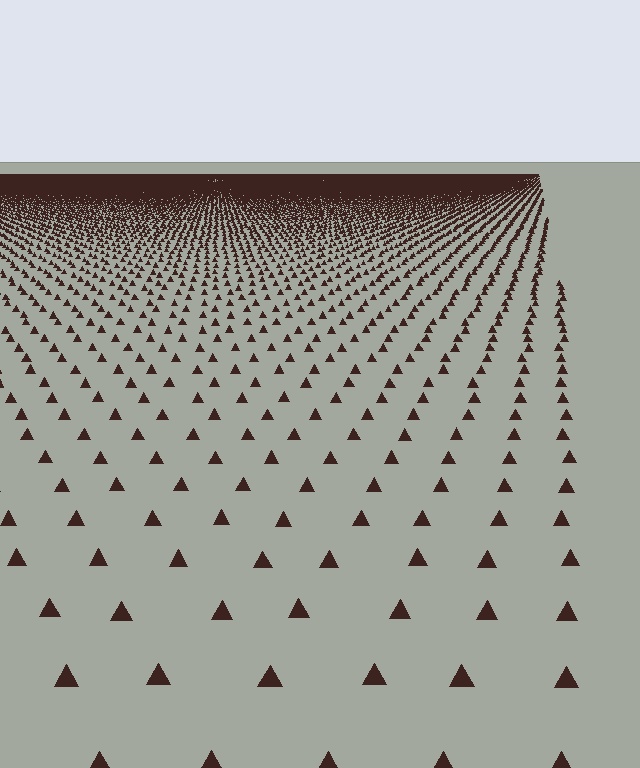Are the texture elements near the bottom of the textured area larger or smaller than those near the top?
Larger. Near the bottom, elements are closer to the viewer and appear at a bigger on-screen size.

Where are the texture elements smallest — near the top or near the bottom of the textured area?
Near the top.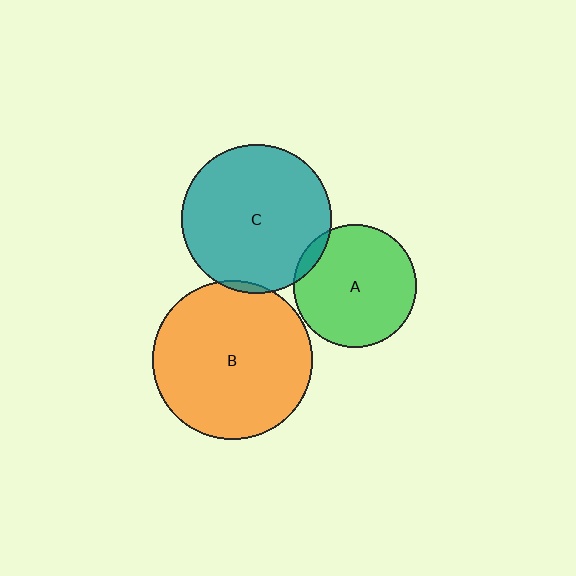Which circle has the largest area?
Circle B (orange).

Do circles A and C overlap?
Yes.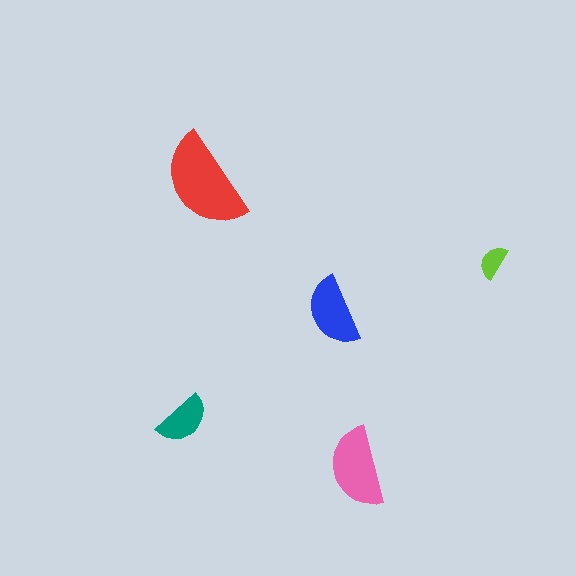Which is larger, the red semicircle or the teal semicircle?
The red one.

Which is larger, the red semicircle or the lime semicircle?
The red one.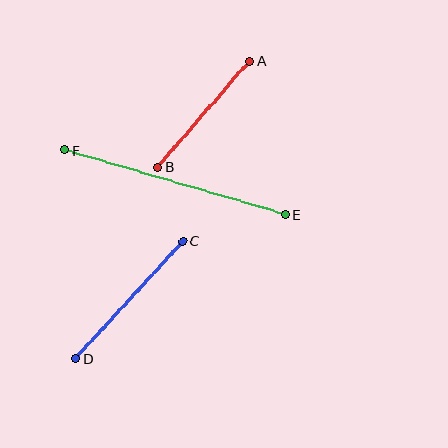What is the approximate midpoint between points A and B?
The midpoint is at approximately (203, 114) pixels.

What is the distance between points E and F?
The distance is approximately 230 pixels.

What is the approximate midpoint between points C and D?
The midpoint is at approximately (129, 300) pixels.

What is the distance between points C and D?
The distance is approximately 159 pixels.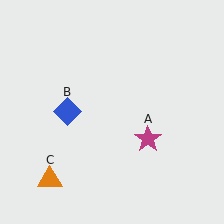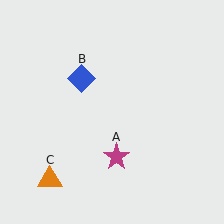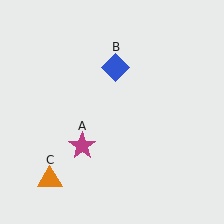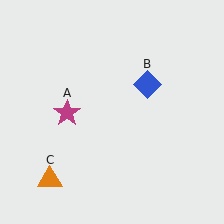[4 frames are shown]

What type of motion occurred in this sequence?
The magenta star (object A), blue diamond (object B) rotated clockwise around the center of the scene.